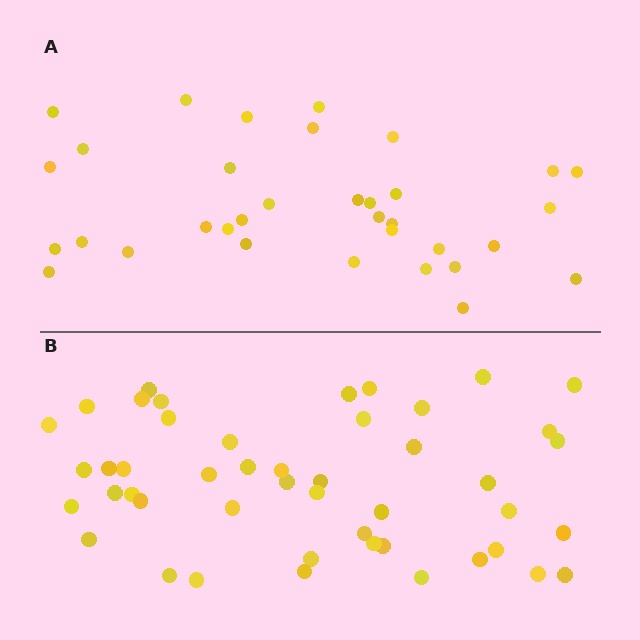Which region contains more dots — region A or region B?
Region B (the bottom region) has more dots.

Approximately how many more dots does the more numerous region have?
Region B has approximately 15 more dots than region A.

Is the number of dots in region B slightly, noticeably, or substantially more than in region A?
Region B has noticeably more, but not dramatically so. The ratio is roughly 1.4 to 1.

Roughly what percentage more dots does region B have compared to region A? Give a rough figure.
About 40% more.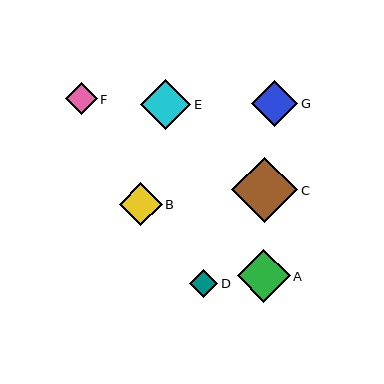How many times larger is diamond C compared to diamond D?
Diamond C is approximately 2.3 times the size of diamond D.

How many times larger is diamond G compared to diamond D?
Diamond G is approximately 1.6 times the size of diamond D.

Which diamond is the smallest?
Diamond D is the smallest with a size of approximately 28 pixels.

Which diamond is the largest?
Diamond C is the largest with a size of approximately 66 pixels.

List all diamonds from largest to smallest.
From largest to smallest: C, A, E, G, B, F, D.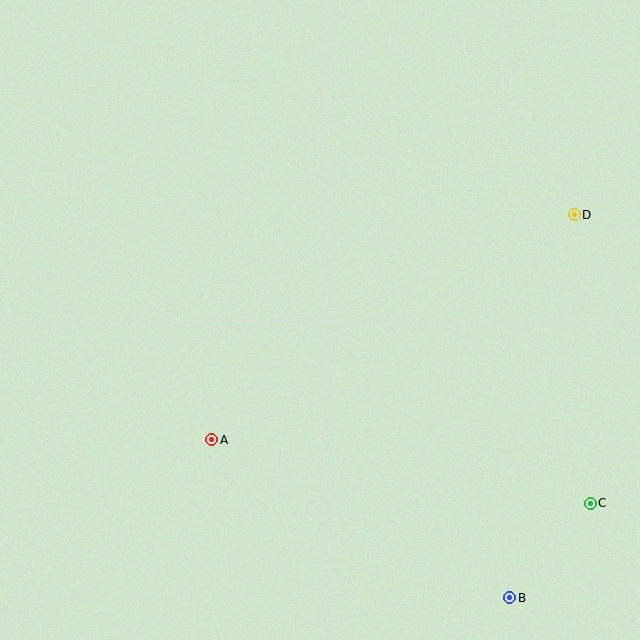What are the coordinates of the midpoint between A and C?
The midpoint between A and C is at (401, 472).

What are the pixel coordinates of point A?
Point A is at (212, 440).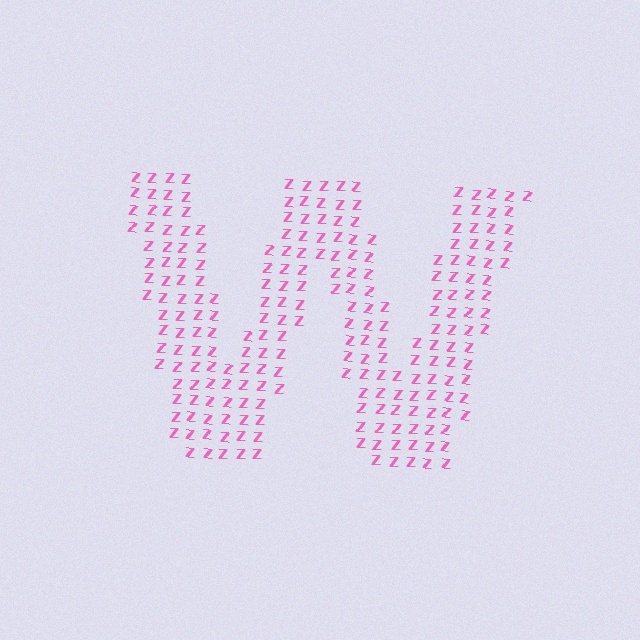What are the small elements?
The small elements are letter Z's.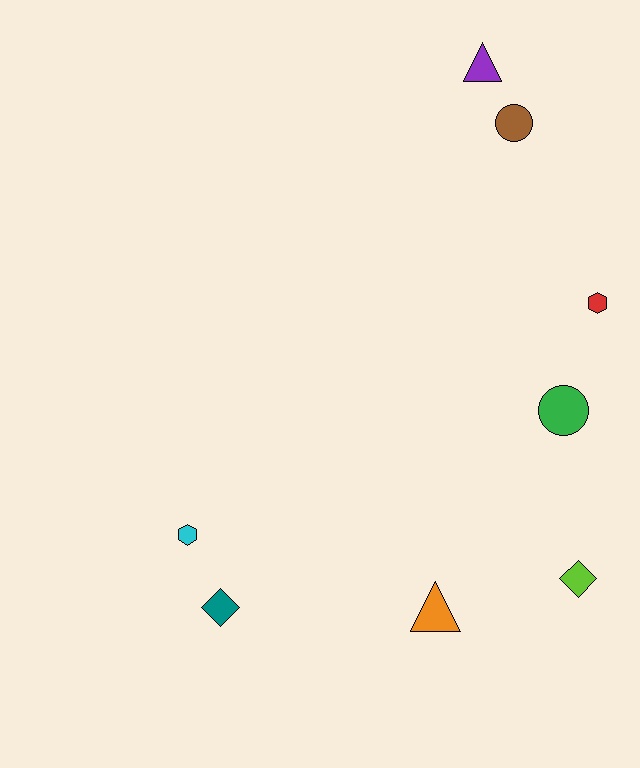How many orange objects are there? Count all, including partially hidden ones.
There is 1 orange object.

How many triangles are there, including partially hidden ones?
There are 2 triangles.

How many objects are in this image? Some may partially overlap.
There are 8 objects.